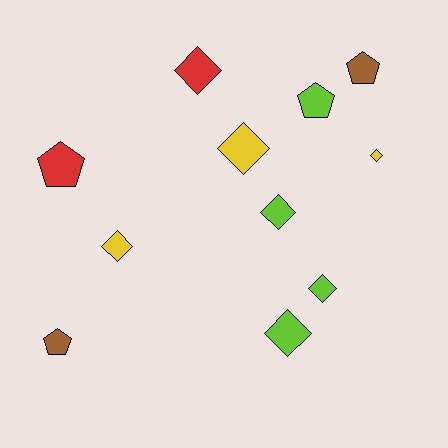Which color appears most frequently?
Lime, with 4 objects.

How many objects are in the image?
There are 11 objects.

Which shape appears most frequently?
Diamond, with 7 objects.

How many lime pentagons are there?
There is 1 lime pentagon.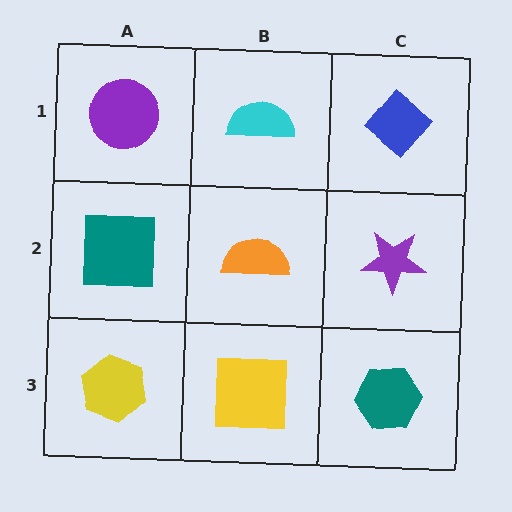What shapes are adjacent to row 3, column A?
A teal square (row 2, column A), a yellow square (row 3, column B).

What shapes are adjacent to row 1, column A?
A teal square (row 2, column A), a cyan semicircle (row 1, column B).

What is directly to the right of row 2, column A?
An orange semicircle.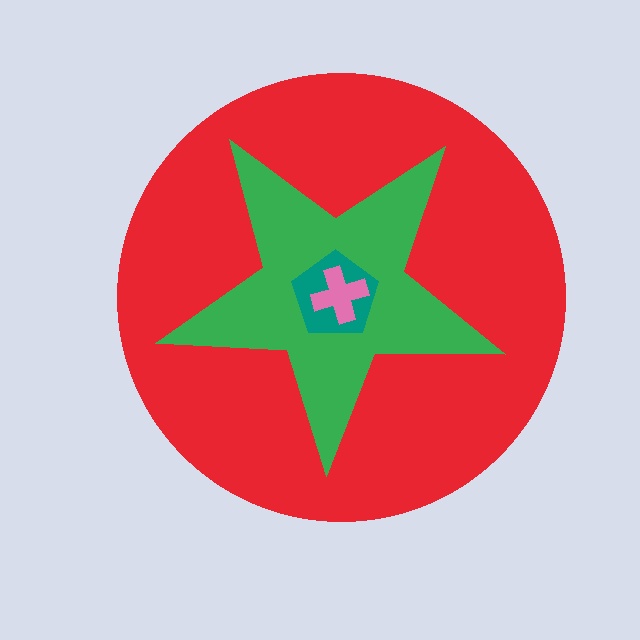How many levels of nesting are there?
4.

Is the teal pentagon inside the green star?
Yes.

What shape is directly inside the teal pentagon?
The pink cross.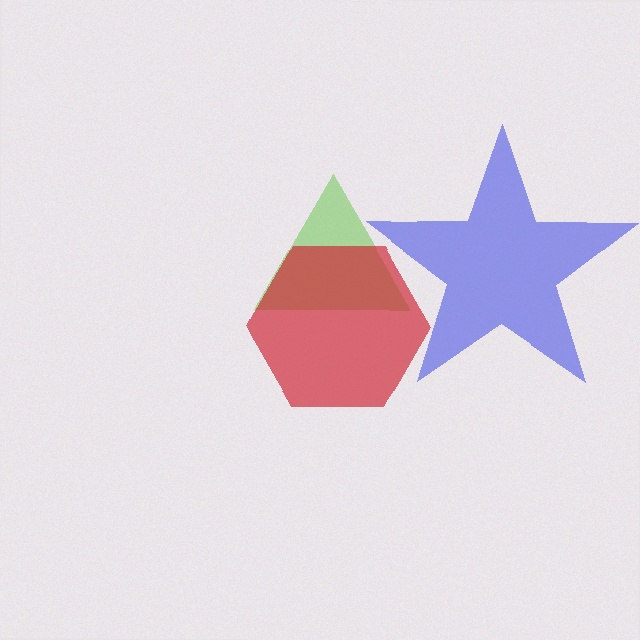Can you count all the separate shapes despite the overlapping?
Yes, there are 3 separate shapes.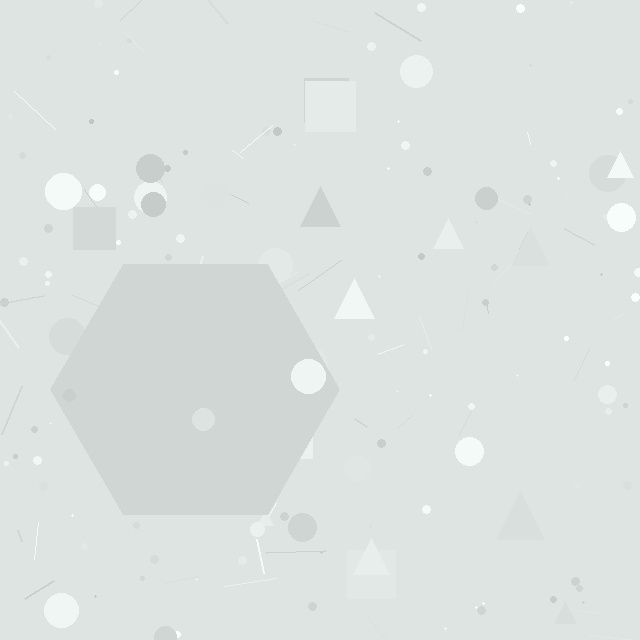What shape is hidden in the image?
A hexagon is hidden in the image.